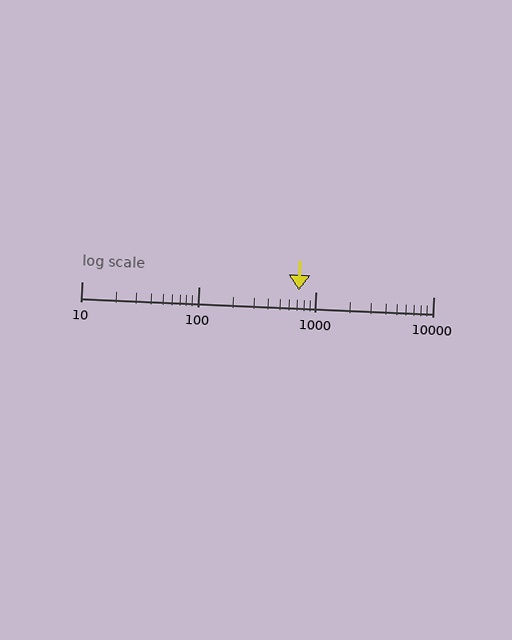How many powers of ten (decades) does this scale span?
The scale spans 3 decades, from 10 to 10000.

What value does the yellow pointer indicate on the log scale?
The pointer indicates approximately 720.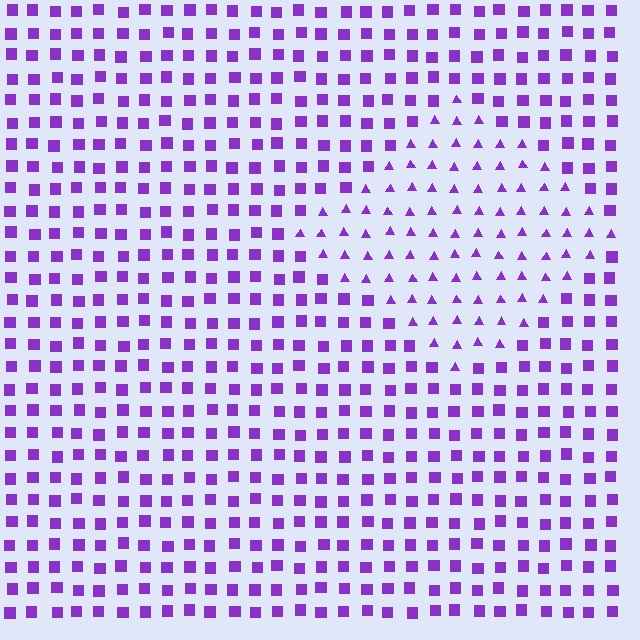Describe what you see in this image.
The image is filled with small purple elements arranged in a uniform grid. A diamond-shaped region contains triangles, while the surrounding area contains squares. The boundary is defined purely by the change in element shape.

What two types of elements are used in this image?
The image uses triangles inside the diamond region and squares outside it.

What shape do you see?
I see a diamond.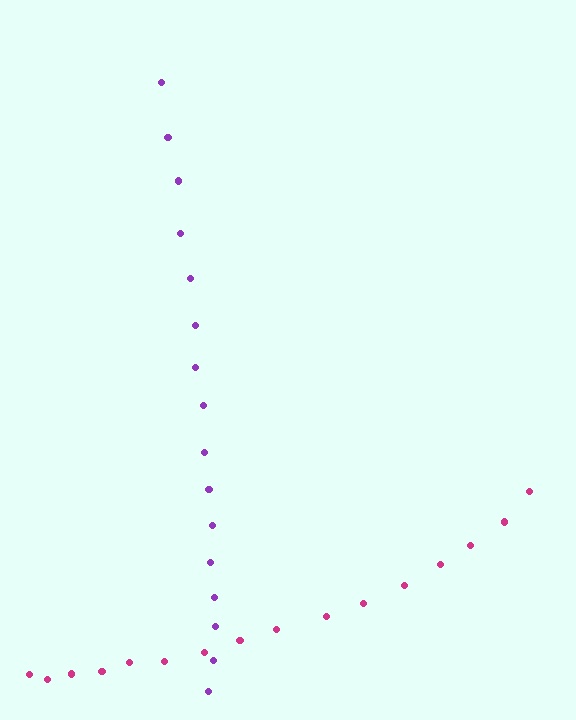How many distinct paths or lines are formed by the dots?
There are 2 distinct paths.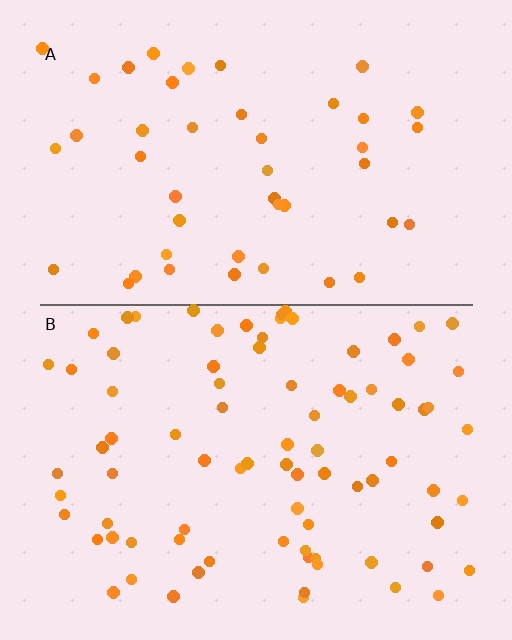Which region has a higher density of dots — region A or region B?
B (the bottom).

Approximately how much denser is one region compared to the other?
Approximately 1.8× — region B over region A.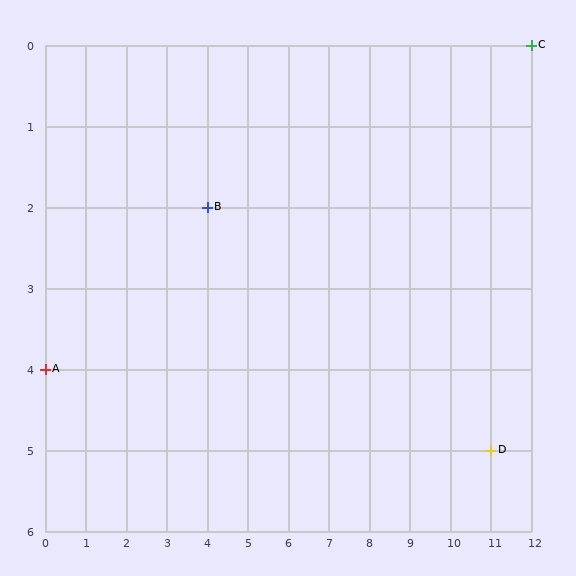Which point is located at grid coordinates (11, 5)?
Point D is at (11, 5).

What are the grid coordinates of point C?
Point C is at grid coordinates (12, 0).